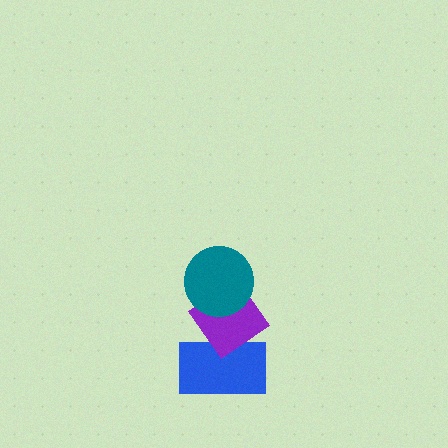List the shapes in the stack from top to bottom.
From top to bottom: the teal circle, the purple diamond, the blue rectangle.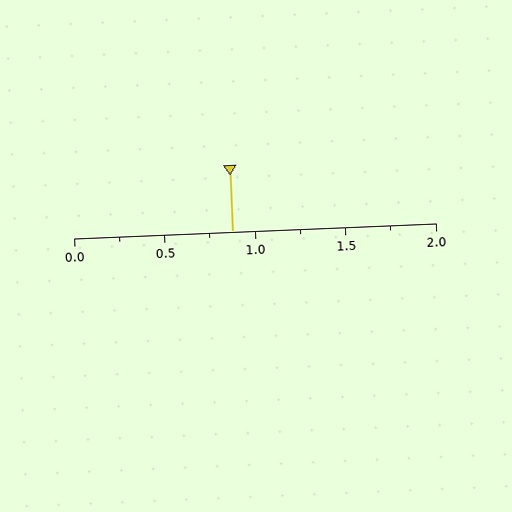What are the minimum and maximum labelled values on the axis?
The axis runs from 0.0 to 2.0.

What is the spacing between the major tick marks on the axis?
The major ticks are spaced 0.5 apart.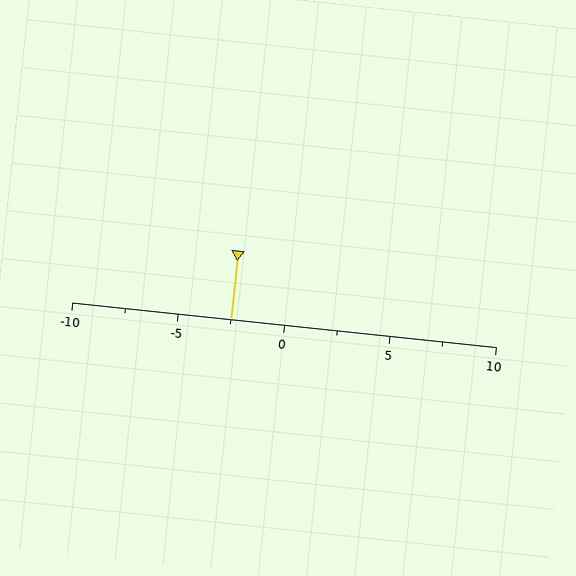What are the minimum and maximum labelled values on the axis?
The axis runs from -10 to 10.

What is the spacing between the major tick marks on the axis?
The major ticks are spaced 5 apart.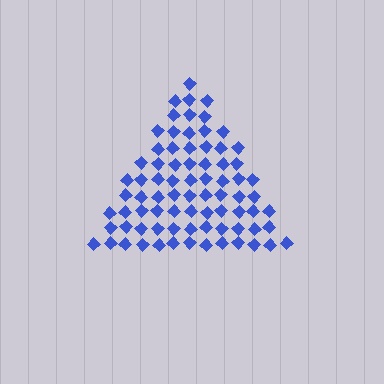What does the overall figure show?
The overall figure shows a triangle.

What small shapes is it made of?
It is made of small diamonds.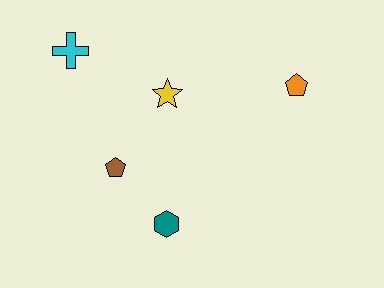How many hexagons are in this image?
There is 1 hexagon.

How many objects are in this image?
There are 5 objects.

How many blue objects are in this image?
There are no blue objects.